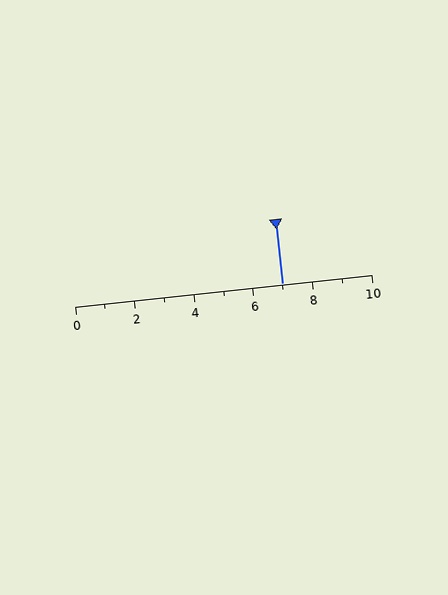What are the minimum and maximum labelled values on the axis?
The axis runs from 0 to 10.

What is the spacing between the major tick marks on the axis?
The major ticks are spaced 2 apart.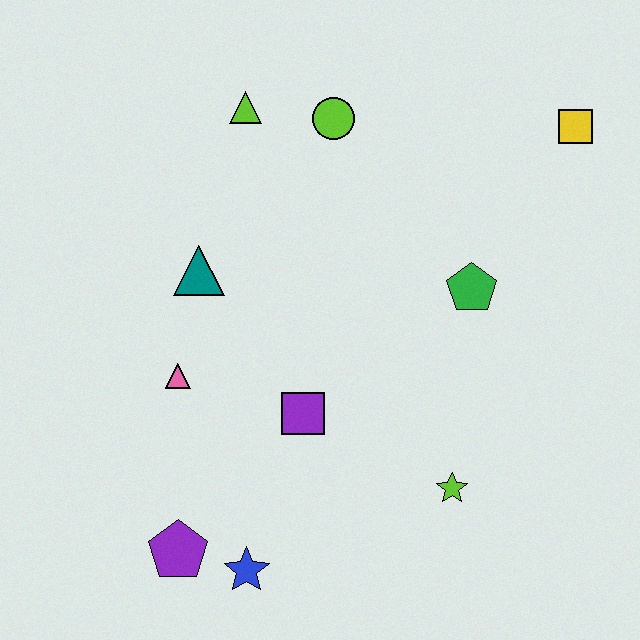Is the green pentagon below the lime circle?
Yes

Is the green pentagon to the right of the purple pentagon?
Yes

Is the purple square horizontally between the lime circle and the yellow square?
No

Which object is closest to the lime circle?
The lime triangle is closest to the lime circle.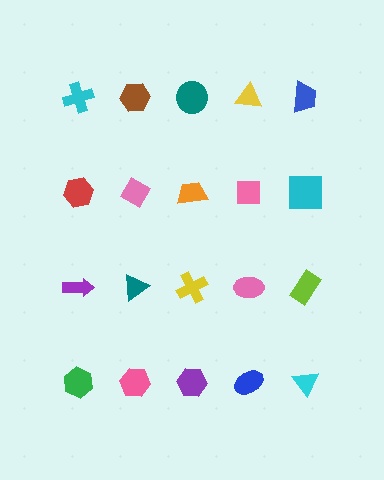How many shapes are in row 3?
5 shapes.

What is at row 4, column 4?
A blue ellipse.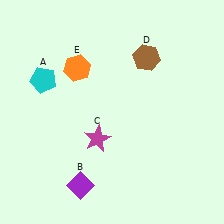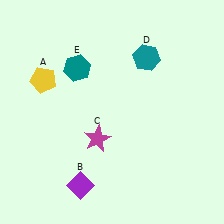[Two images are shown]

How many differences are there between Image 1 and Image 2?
There are 3 differences between the two images.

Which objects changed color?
A changed from cyan to yellow. D changed from brown to teal. E changed from orange to teal.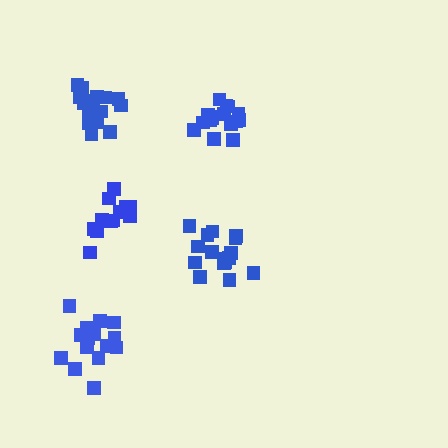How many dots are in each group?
Group 1: 16 dots, Group 2: 13 dots, Group 3: 16 dots, Group 4: 15 dots, Group 5: 16 dots (76 total).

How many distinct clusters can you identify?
There are 5 distinct clusters.